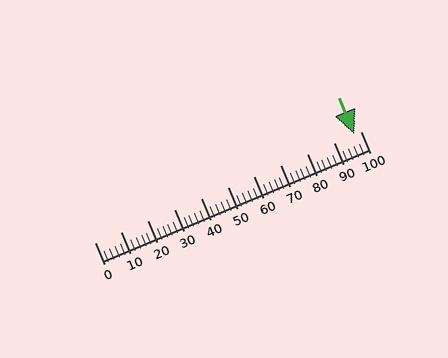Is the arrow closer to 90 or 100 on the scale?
The arrow is closer to 100.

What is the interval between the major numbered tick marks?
The major tick marks are spaced 10 units apart.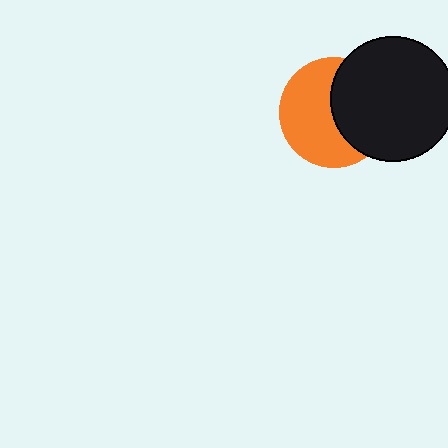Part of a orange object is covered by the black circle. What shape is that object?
It is a circle.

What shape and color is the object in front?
The object in front is a black circle.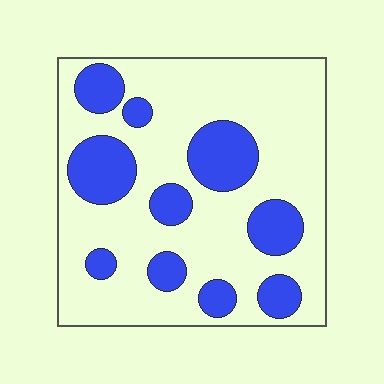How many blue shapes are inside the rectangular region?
10.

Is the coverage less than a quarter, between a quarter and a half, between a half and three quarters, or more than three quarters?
Between a quarter and a half.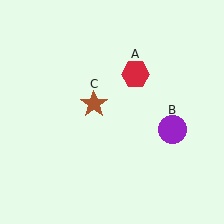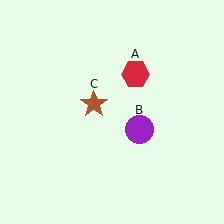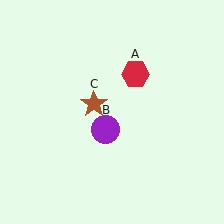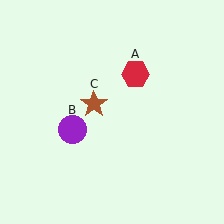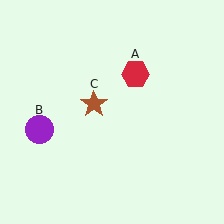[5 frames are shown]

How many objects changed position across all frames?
1 object changed position: purple circle (object B).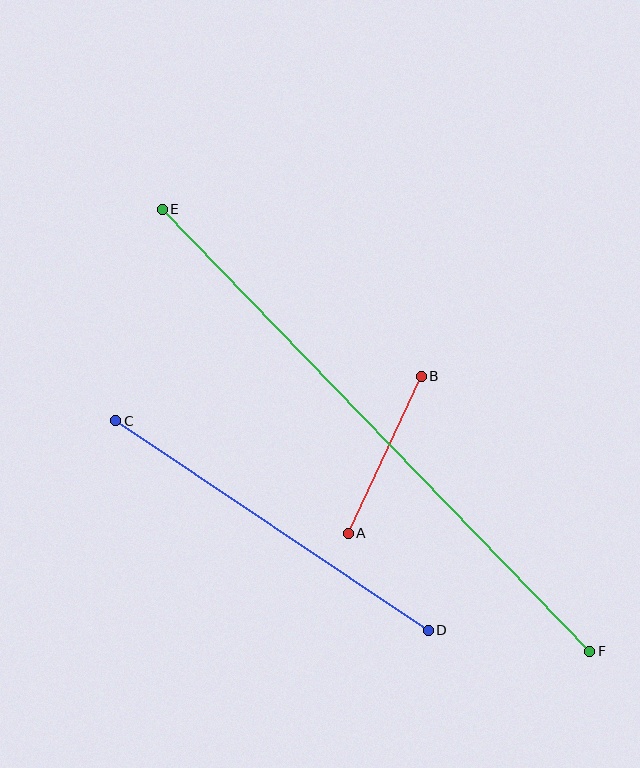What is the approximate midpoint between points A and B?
The midpoint is at approximately (385, 455) pixels.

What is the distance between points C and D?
The distance is approximately 376 pixels.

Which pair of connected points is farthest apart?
Points E and F are farthest apart.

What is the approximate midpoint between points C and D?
The midpoint is at approximately (272, 525) pixels.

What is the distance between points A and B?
The distance is approximately 173 pixels.